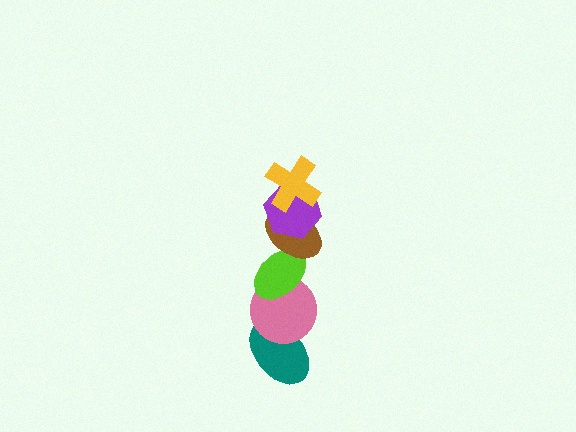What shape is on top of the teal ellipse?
The pink circle is on top of the teal ellipse.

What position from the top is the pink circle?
The pink circle is 5th from the top.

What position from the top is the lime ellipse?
The lime ellipse is 4th from the top.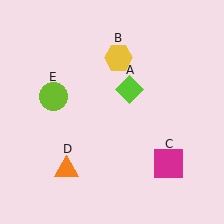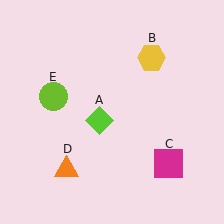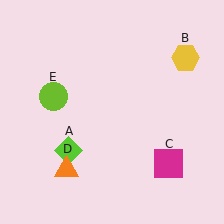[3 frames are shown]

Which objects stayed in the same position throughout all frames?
Magenta square (object C) and orange triangle (object D) and lime circle (object E) remained stationary.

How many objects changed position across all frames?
2 objects changed position: lime diamond (object A), yellow hexagon (object B).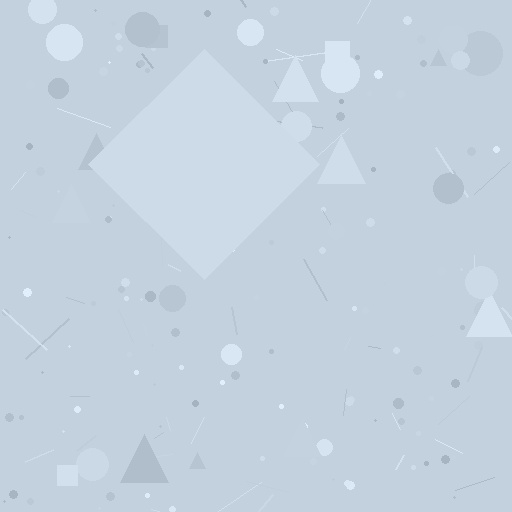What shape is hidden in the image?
A diamond is hidden in the image.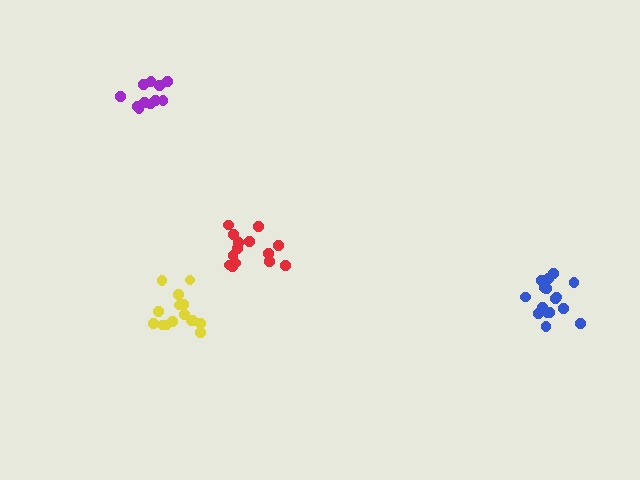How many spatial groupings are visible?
There are 4 spatial groupings.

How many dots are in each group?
Group 1: 11 dots, Group 2: 15 dots, Group 3: 16 dots, Group 4: 14 dots (56 total).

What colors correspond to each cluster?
The clusters are colored: purple, yellow, blue, red.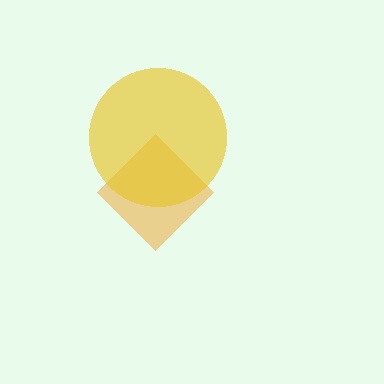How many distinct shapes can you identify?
There are 2 distinct shapes: an orange diamond, a yellow circle.